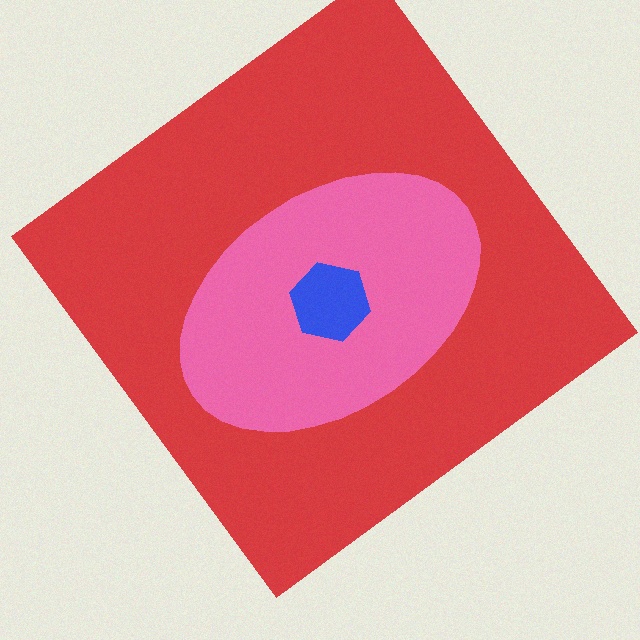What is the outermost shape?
The red diamond.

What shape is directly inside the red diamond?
The pink ellipse.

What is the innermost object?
The blue hexagon.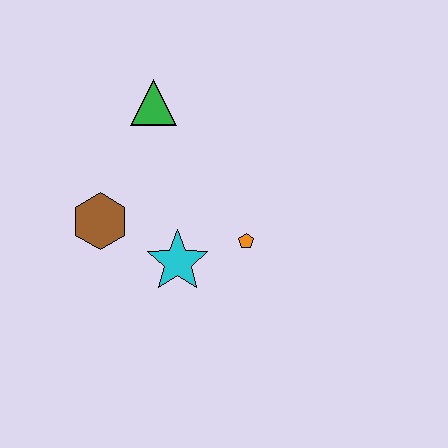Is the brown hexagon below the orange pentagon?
No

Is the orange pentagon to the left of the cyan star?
No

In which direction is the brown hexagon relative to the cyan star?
The brown hexagon is to the left of the cyan star.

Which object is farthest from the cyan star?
The green triangle is farthest from the cyan star.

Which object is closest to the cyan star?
The orange pentagon is closest to the cyan star.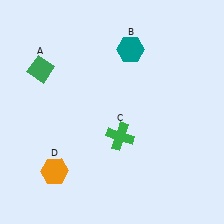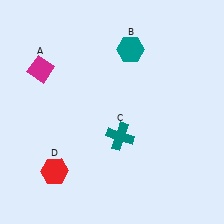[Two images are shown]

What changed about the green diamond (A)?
In Image 1, A is green. In Image 2, it changed to magenta.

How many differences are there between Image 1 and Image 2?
There are 3 differences between the two images.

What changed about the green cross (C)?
In Image 1, C is green. In Image 2, it changed to teal.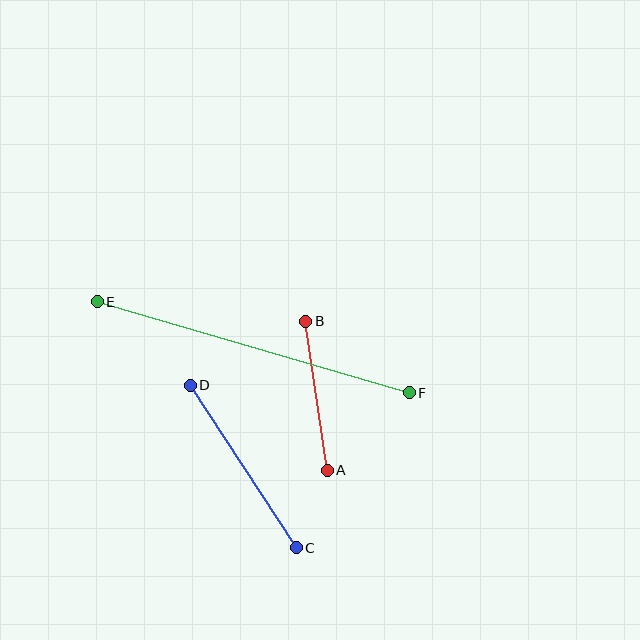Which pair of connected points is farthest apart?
Points E and F are farthest apart.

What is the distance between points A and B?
The distance is approximately 151 pixels.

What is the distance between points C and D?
The distance is approximately 194 pixels.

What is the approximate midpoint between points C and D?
The midpoint is at approximately (243, 467) pixels.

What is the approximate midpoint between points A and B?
The midpoint is at approximately (316, 396) pixels.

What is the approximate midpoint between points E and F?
The midpoint is at approximately (253, 347) pixels.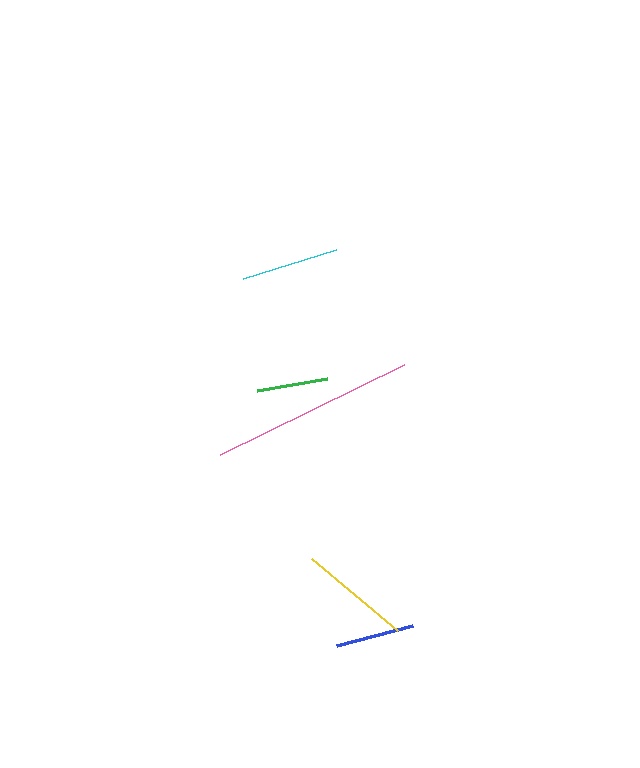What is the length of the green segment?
The green segment is approximately 71 pixels long.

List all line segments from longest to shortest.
From longest to shortest: pink, yellow, cyan, blue, green.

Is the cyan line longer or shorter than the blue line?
The cyan line is longer than the blue line.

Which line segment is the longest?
The pink line is the longest at approximately 204 pixels.